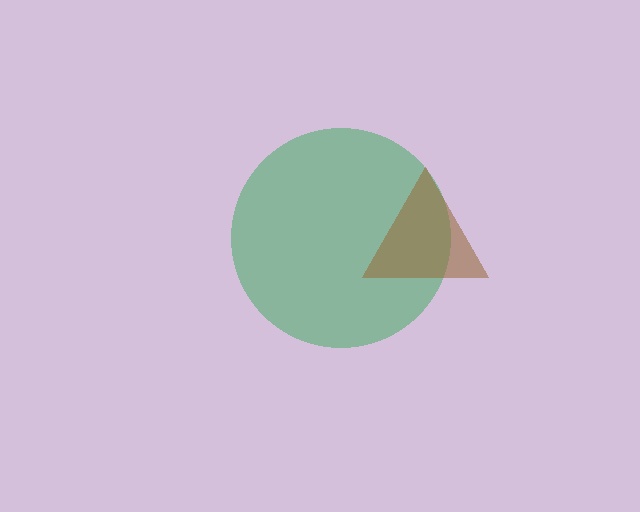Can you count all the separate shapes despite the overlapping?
Yes, there are 2 separate shapes.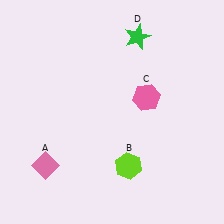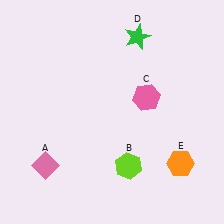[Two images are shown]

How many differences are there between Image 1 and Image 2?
There is 1 difference between the two images.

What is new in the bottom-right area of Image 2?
An orange hexagon (E) was added in the bottom-right area of Image 2.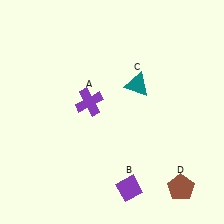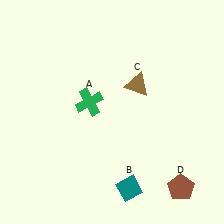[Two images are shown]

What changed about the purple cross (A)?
In Image 1, A is purple. In Image 2, it changed to green.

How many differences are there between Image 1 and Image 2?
There are 3 differences between the two images.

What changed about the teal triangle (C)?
In Image 1, C is teal. In Image 2, it changed to brown.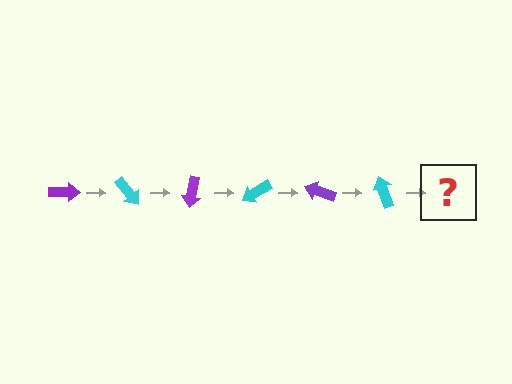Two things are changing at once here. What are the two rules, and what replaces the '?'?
The two rules are that it rotates 50 degrees each step and the color cycles through purple and cyan. The '?' should be a purple arrow, rotated 300 degrees from the start.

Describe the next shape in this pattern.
It should be a purple arrow, rotated 300 degrees from the start.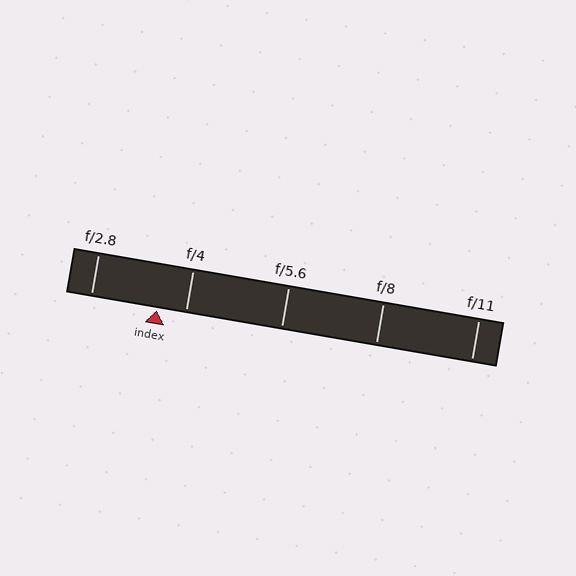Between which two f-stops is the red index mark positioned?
The index mark is between f/2.8 and f/4.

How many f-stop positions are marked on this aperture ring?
There are 5 f-stop positions marked.